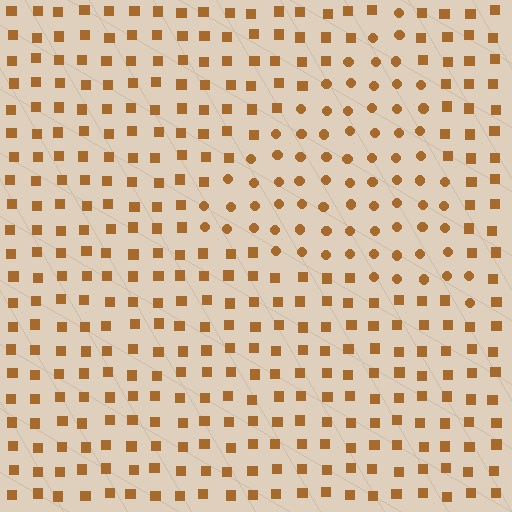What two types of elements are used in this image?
The image uses circles inside the triangle region and squares outside it.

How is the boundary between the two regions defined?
The boundary is defined by a change in element shape: circles inside vs. squares outside. All elements share the same color and spacing.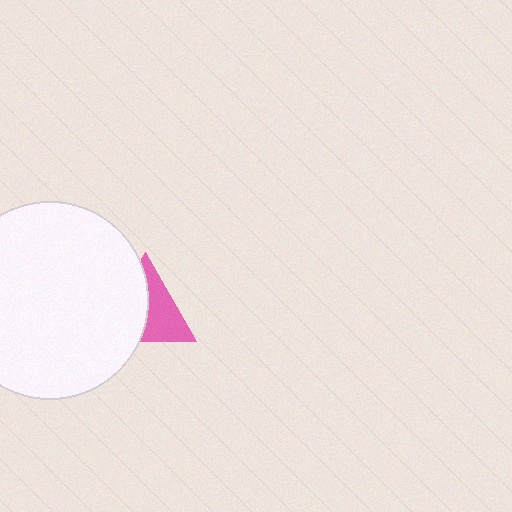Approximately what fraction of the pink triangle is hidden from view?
Roughly 51% of the pink triangle is hidden behind the white circle.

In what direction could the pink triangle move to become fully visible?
The pink triangle could move right. That would shift it out from behind the white circle entirely.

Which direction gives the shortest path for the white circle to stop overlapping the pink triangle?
Moving left gives the shortest separation.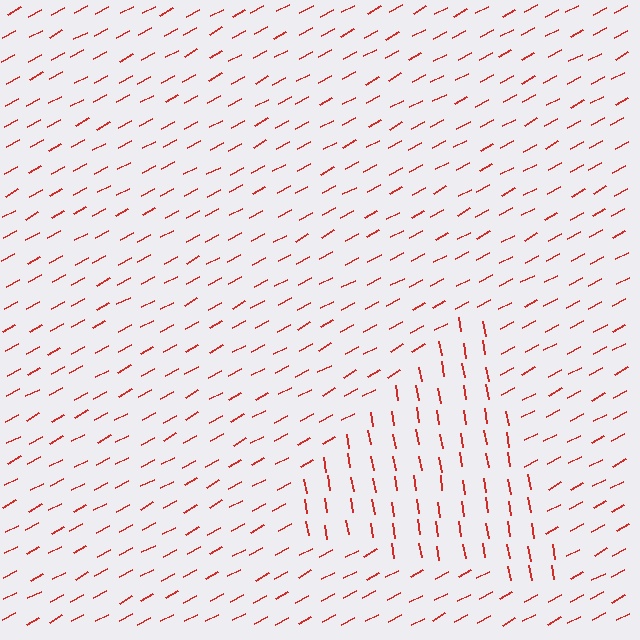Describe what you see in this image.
The image is filled with small red line segments. A triangle region in the image has lines oriented differently from the surrounding lines, creating a visible texture boundary.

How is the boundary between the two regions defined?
The boundary is defined purely by a change in line orientation (approximately 71 degrees difference). All lines are the same color and thickness.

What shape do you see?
I see a triangle.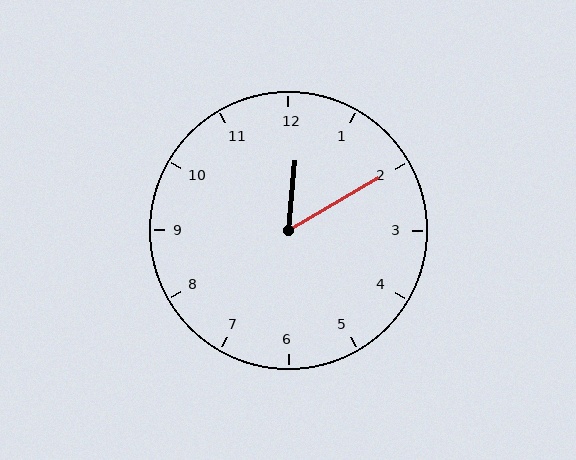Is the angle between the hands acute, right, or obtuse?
It is acute.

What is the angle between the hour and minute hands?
Approximately 55 degrees.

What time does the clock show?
12:10.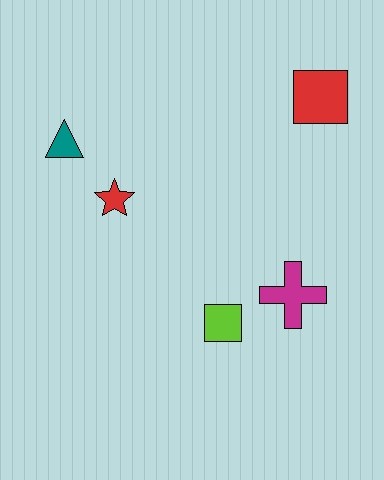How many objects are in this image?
There are 5 objects.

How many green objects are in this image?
There are no green objects.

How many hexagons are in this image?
There are no hexagons.